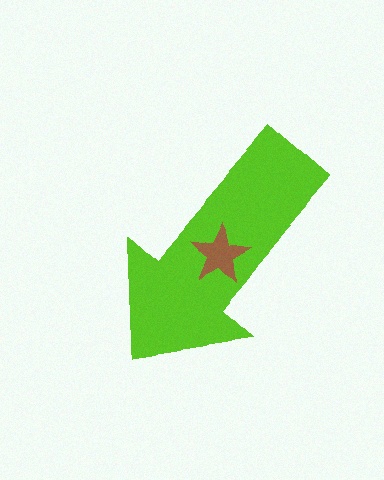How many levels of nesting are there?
2.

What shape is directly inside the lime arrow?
The brown star.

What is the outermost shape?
The lime arrow.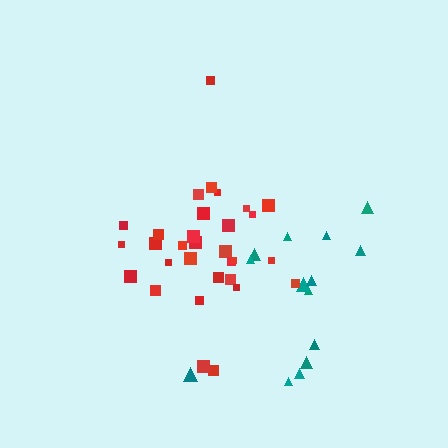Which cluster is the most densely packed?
Red.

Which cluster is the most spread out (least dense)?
Teal.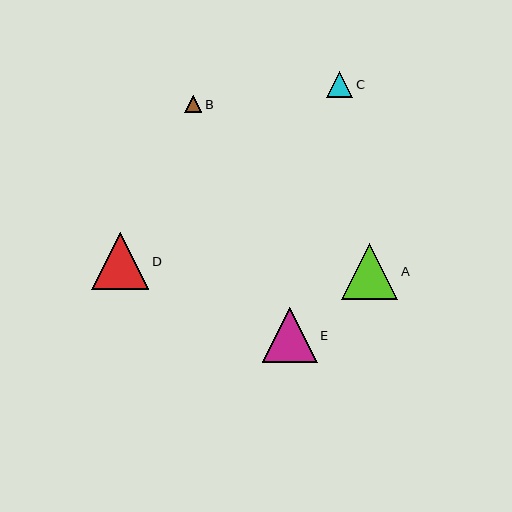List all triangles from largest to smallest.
From largest to smallest: D, A, E, C, B.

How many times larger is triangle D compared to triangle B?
Triangle D is approximately 3.4 times the size of triangle B.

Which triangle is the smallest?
Triangle B is the smallest with a size of approximately 17 pixels.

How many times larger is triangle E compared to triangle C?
Triangle E is approximately 2.1 times the size of triangle C.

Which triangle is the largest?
Triangle D is the largest with a size of approximately 57 pixels.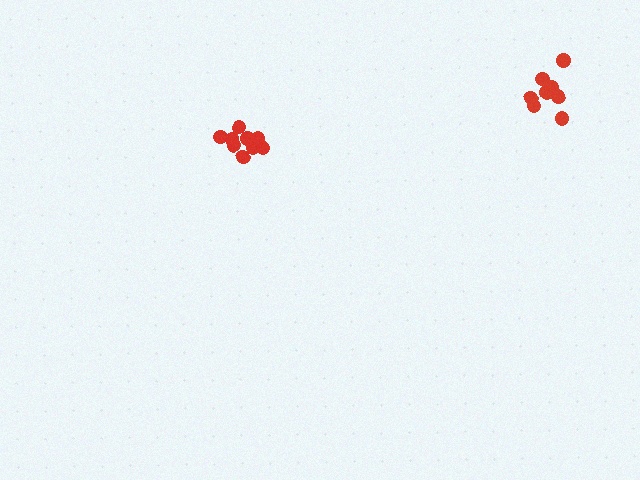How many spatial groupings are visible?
There are 2 spatial groupings.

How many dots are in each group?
Group 1: 10 dots, Group 2: 9 dots (19 total).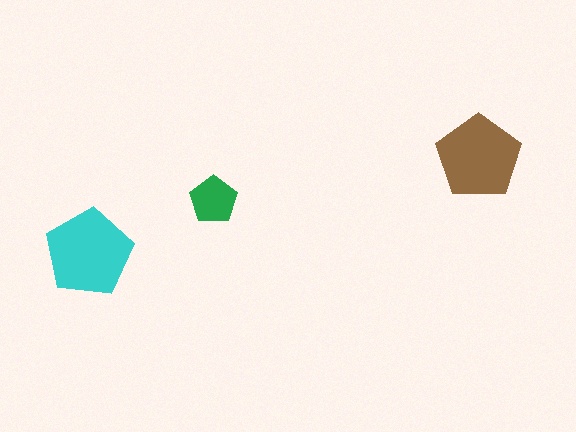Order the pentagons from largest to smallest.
the cyan one, the brown one, the green one.